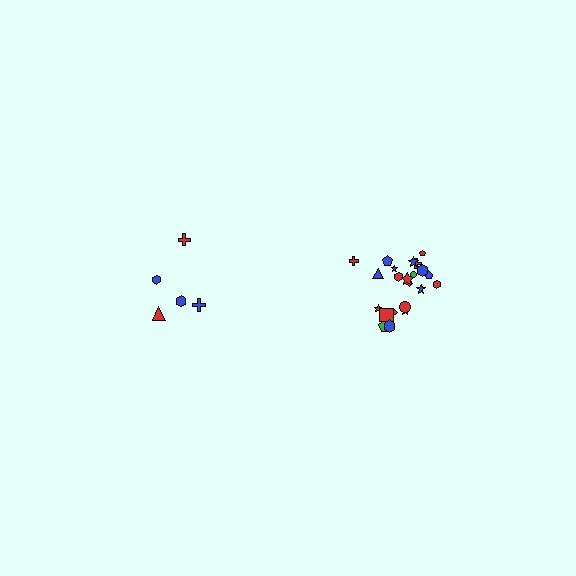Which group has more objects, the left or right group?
The right group.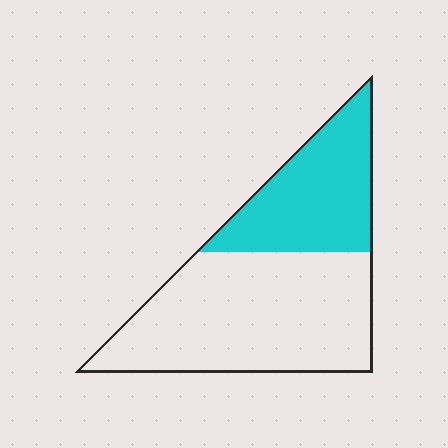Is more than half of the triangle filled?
No.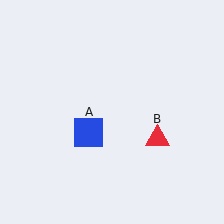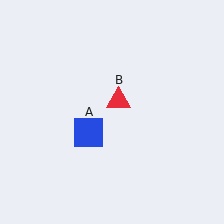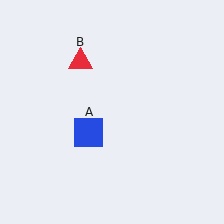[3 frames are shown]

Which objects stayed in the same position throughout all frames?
Blue square (object A) remained stationary.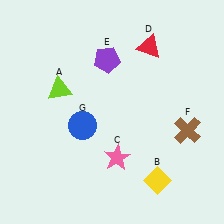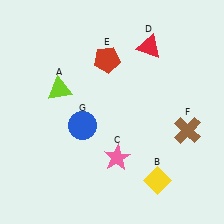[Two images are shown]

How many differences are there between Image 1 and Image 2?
There is 1 difference between the two images.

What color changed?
The pentagon (E) changed from purple in Image 1 to red in Image 2.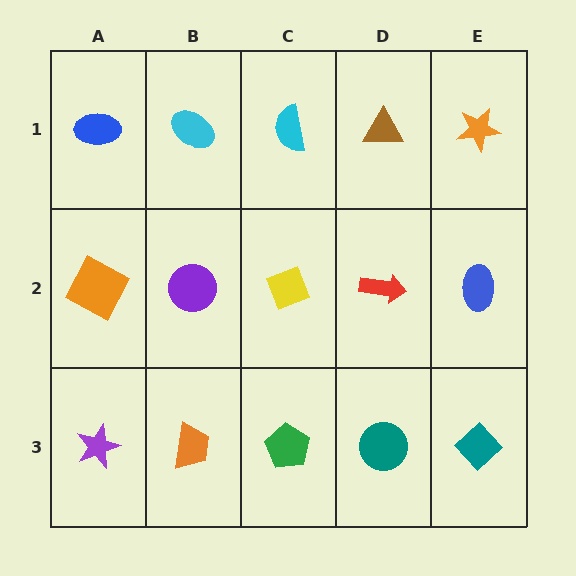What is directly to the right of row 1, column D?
An orange star.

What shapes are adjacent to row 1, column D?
A red arrow (row 2, column D), a cyan semicircle (row 1, column C), an orange star (row 1, column E).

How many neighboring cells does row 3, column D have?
3.